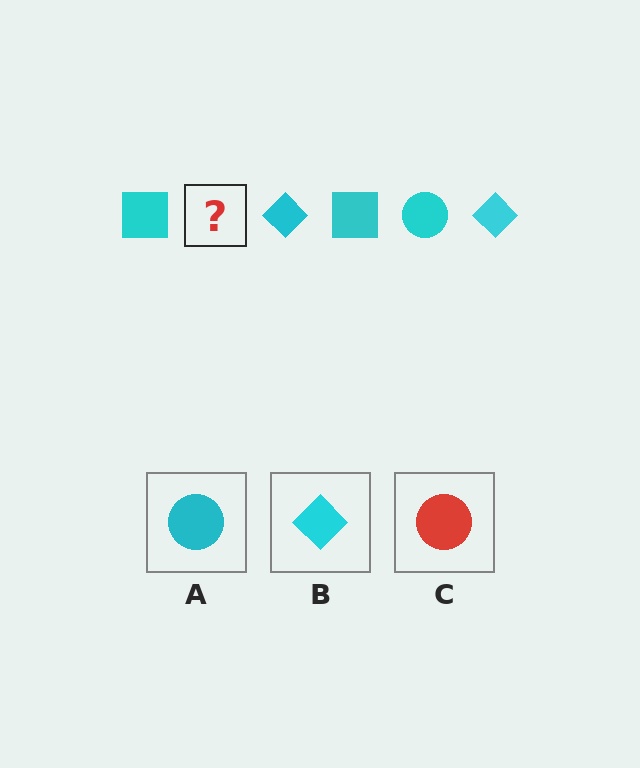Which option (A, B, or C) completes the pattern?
A.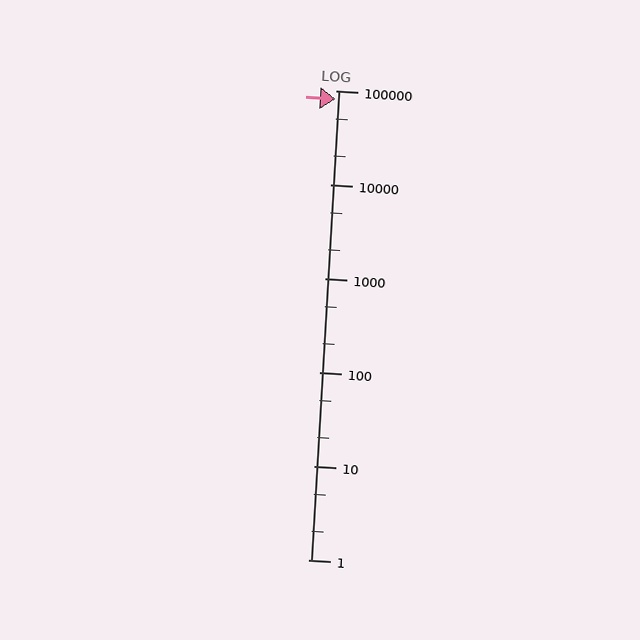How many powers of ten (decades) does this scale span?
The scale spans 5 decades, from 1 to 100000.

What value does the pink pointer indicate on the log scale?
The pointer indicates approximately 81000.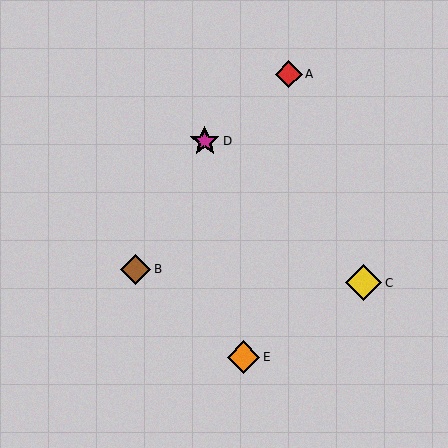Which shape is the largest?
The yellow diamond (labeled C) is the largest.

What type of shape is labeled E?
Shape E is an orange diamond.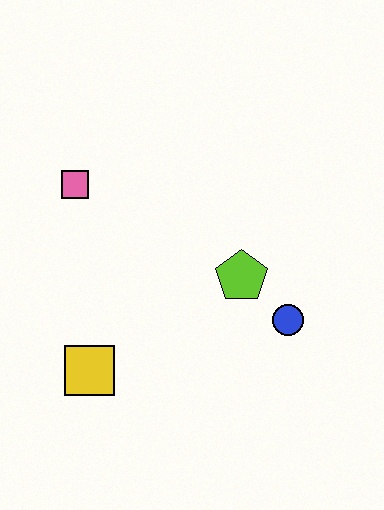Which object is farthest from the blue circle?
The pink square is farthest from the blue circle.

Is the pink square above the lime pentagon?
Yes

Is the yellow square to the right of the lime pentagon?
No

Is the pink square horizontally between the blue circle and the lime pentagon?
No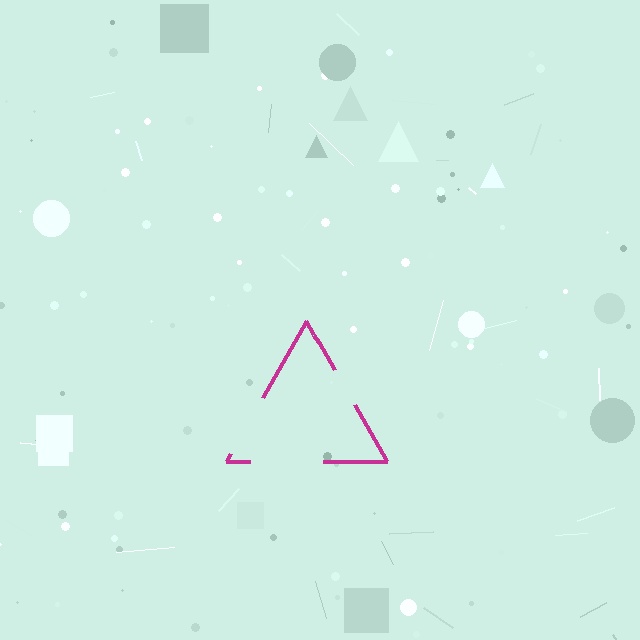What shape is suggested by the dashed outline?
The dashed outline suggests a triangle.